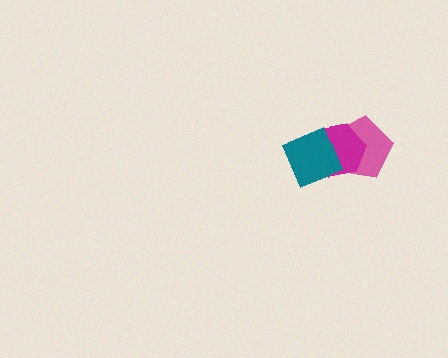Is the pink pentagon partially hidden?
Yes, it is partially covered by another shape.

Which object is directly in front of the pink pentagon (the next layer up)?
The magenta hexagon is directly in front of the pink pentagon.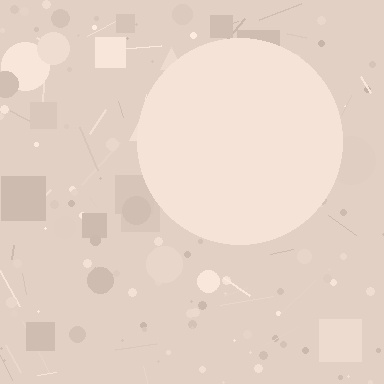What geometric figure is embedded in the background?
A circle is embedded in the background.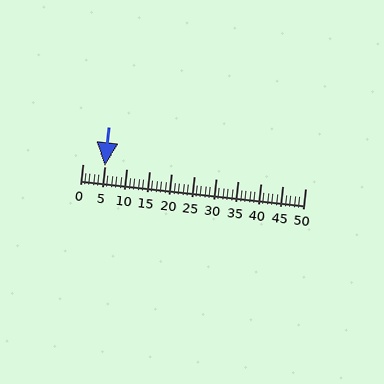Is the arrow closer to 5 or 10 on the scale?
The arrow is closer to 5.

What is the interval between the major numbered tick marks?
The major tick marks are spaced 5 units apart.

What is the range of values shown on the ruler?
The ruler shows values from 0 to 50.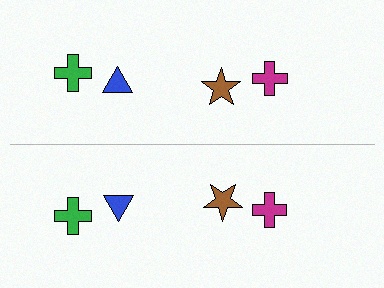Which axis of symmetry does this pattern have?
The pattern has a horizontal axis of symmetry running through the center of the image.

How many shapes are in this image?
There are 8 shapes in this image.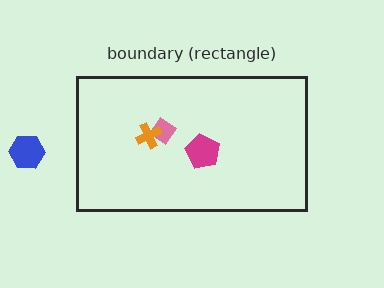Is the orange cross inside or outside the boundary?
Inside.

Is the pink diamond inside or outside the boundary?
Inside.